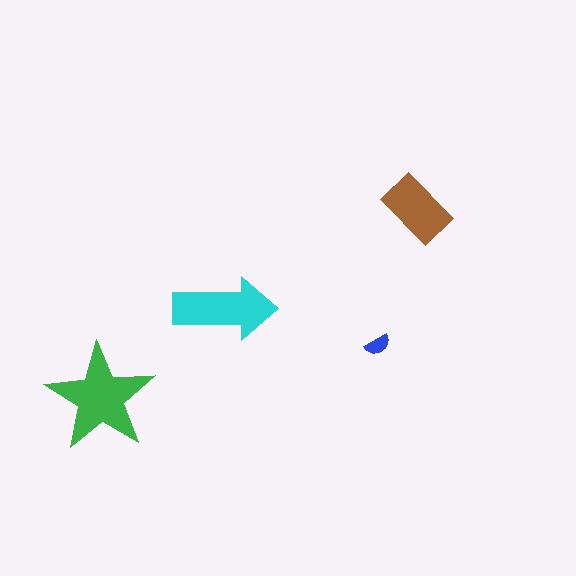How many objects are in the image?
There are 4 objects in the image.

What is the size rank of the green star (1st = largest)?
1st.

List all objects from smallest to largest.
The blue semicircle, the brown rectangle, the cyan arrow, the green star.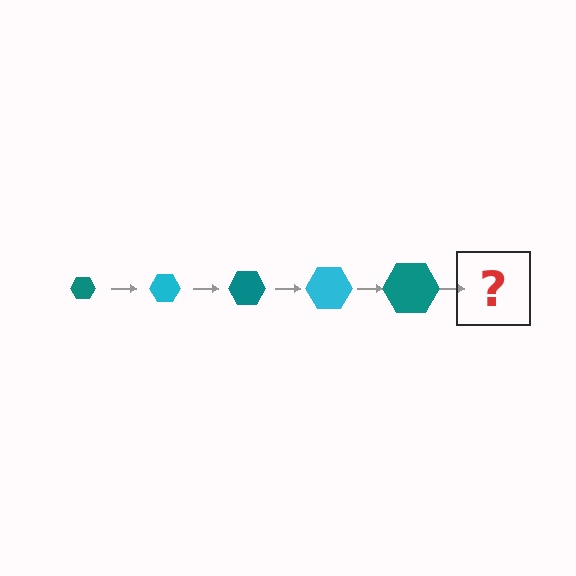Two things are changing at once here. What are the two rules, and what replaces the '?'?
The two rules are that the hexagon grows larger each step and the color cycles through teal and cyan. The '?' should be a cyan hexagon, larger than the previous one.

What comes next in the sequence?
The next element should be a cyan hexagon, larger than the previous one.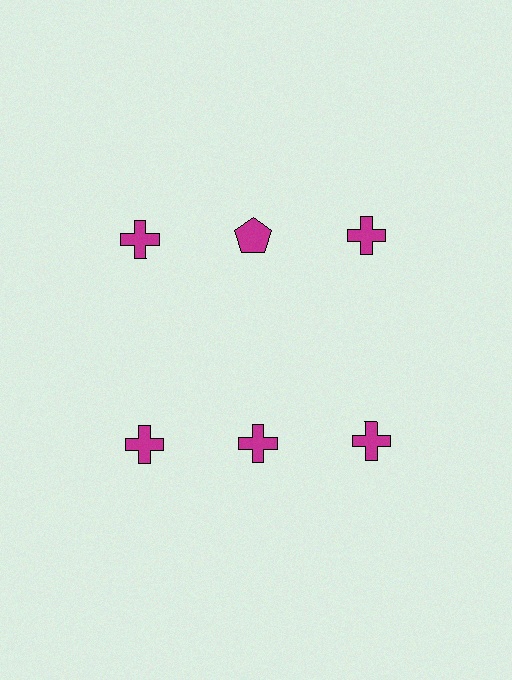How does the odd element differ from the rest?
It has a different shape: pentagon instead of cross.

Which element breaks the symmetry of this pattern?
The magenta pentagon in the top row, second from left column breaks the symmetry. All other shapes are magenta crosses.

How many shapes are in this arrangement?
There are 6 shapes arranged in a grid pattern.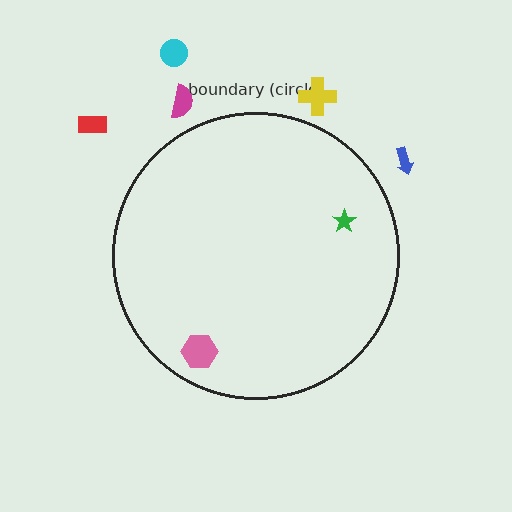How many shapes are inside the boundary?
2 inside, 5 outside.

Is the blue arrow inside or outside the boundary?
Outside.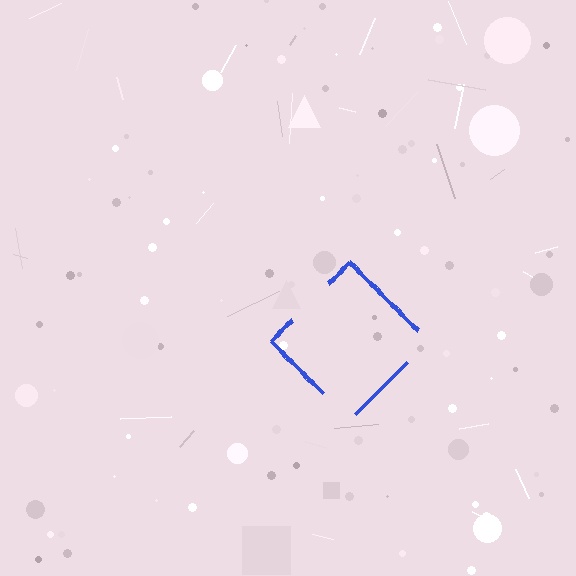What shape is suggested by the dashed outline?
The dashed outline suggests a diamond.